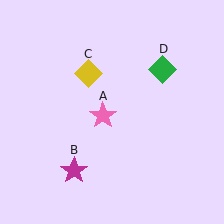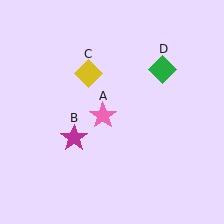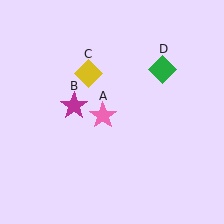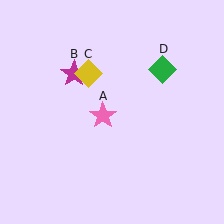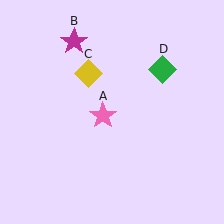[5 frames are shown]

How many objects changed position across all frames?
1 object changed position: magenta star (object B).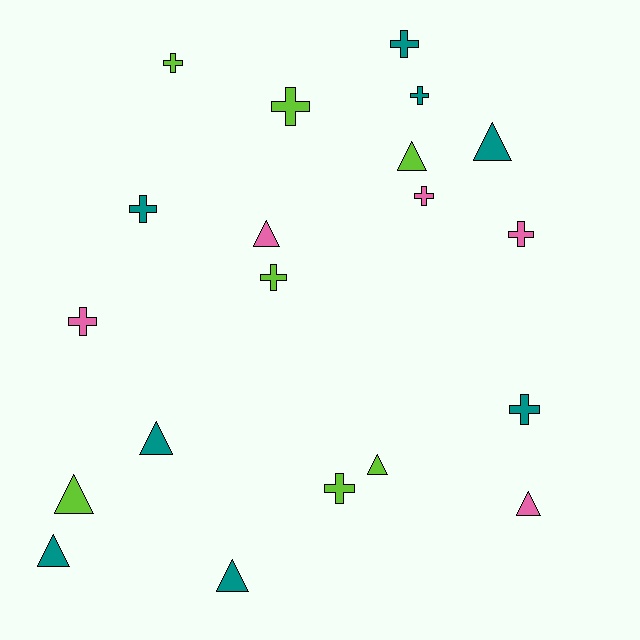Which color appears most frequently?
Teal, with 8 objects.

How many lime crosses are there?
There are 4 lime crosses.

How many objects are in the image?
There are 20 objects.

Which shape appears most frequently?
Cross, with 11 objects.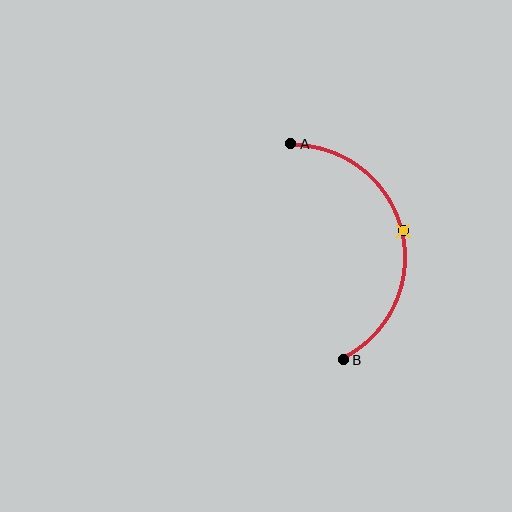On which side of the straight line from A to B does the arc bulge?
The arc bulges to the right of the straight line connecting A and B.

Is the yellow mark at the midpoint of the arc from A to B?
Yes. The yellow mark lies on the arc at equal arc-length from both A and B — it is the arc midpoint.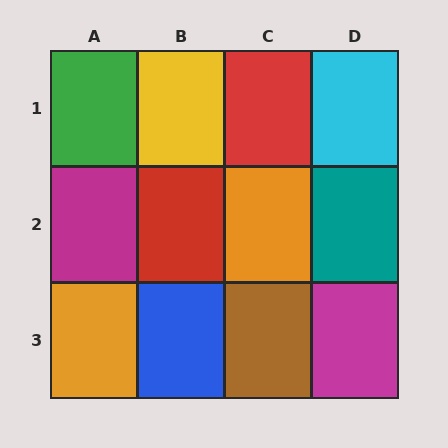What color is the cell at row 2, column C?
Orange.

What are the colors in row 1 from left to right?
Green, yellow, red, cyan.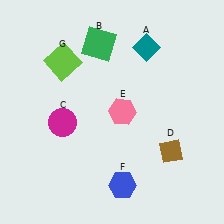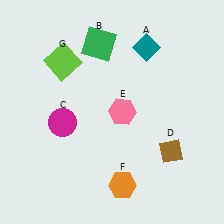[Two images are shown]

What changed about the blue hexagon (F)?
In Image 1, F is blue. In Image 2, it changed to orange.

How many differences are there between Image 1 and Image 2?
There is 1 difference between the two images.